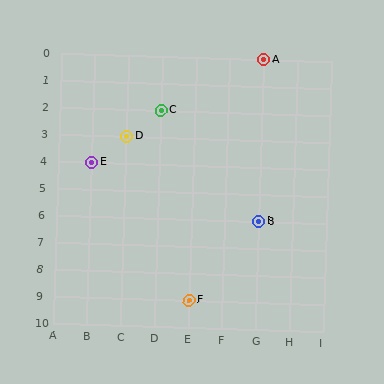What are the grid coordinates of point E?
Point E is at grid coordinates (B, 4).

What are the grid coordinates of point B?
Point B is at grid coordinates (G, 6).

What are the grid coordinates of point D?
Point D is at grid coordinates (C, 3).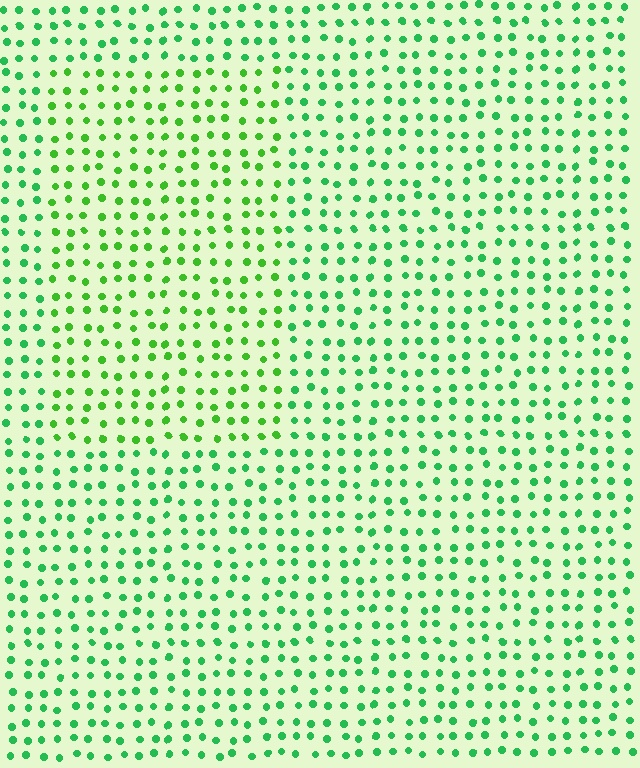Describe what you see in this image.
The image is filled with small green elements in a uniform arrangement. A rectangle-shaped region is visible where the elements are tinted to a slightly different hue, forming a subtle color boundary.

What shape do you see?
I see a rectangle.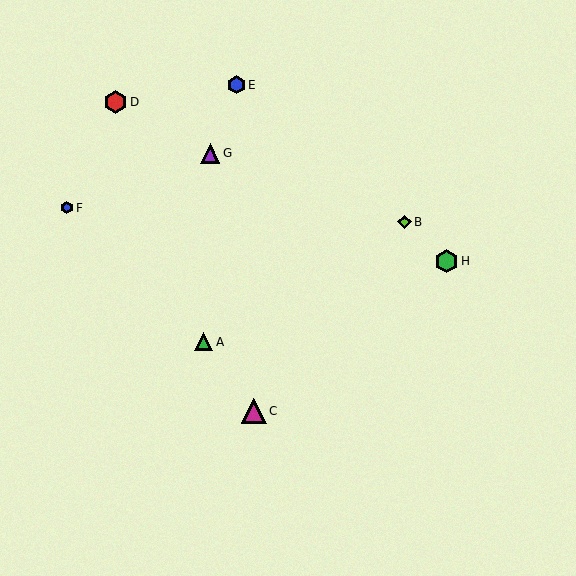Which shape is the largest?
The magenta triangle (labeled C) is the largest.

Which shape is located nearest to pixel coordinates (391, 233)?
The lime diamond (labeled B) at (405, 222) is nearest to that location.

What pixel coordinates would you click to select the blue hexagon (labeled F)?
Click at (67, 208) to select the blue hexagon F.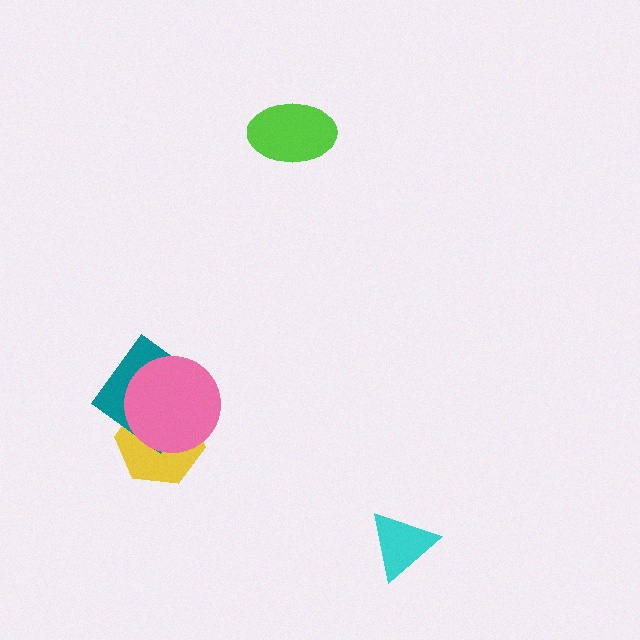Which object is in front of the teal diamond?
The pink circle is in front of the teal diamond.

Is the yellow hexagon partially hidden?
Yes, it is partially covered by another shape.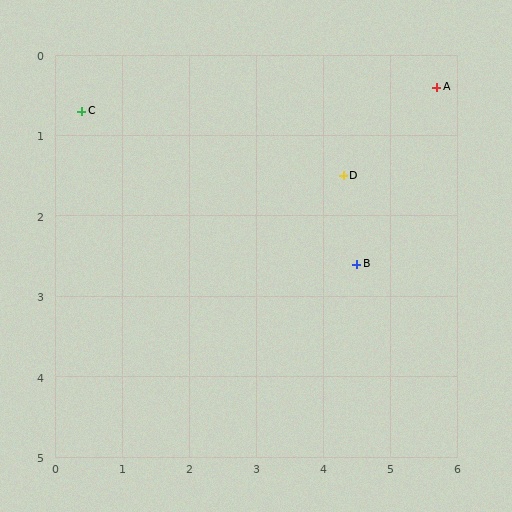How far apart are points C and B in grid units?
Points C and B are about 4.5 grid units apart.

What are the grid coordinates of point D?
Point D is at approximately (4.3, 1.5).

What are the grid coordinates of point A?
Point A is at approximately (5.7, 0.4).